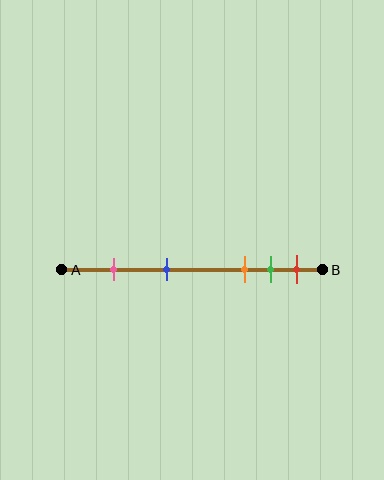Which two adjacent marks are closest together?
The green and red marks are the closest adjacent pair.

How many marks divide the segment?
There are 5 marks dividing the segment.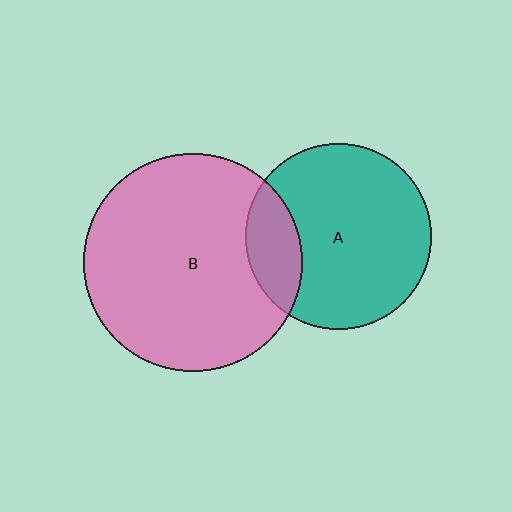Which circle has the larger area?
Circle B (pink).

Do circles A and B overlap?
Yes.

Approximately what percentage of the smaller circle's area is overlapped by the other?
Approximately 20%.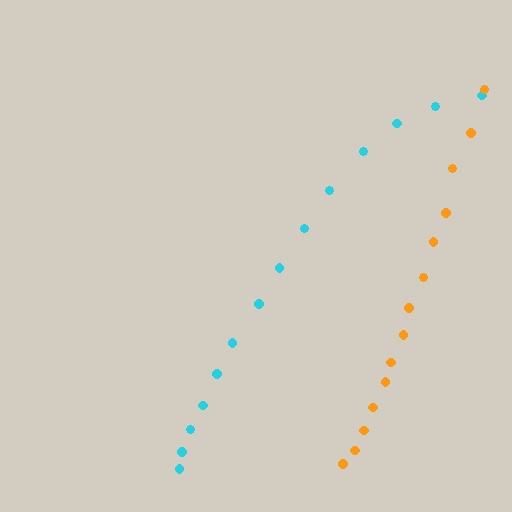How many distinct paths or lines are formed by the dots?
There are 2 distinct paths.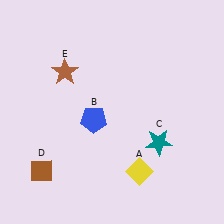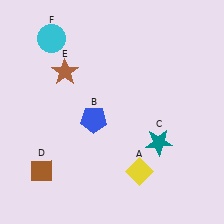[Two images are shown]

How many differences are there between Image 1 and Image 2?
There is 1 difference between the two images.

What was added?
A cyan circle (F) was added in Image 2.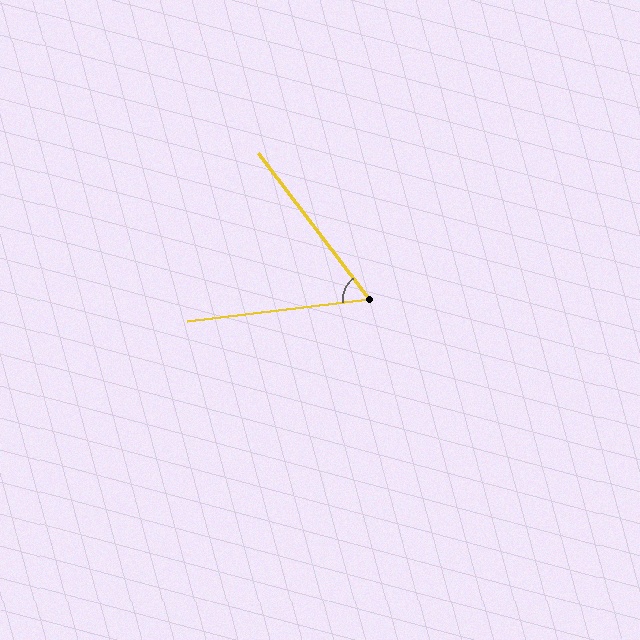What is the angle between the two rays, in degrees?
Approximately 60 degrees.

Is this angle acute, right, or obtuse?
It is acute.